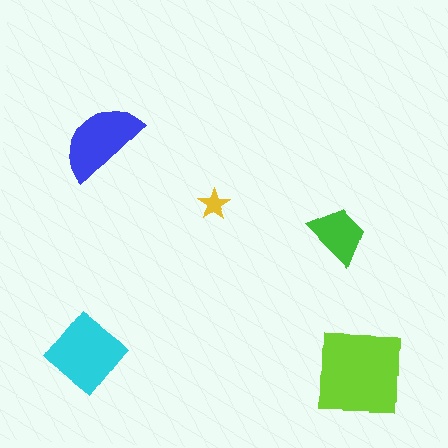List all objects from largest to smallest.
The lime square, the cyan diamond, the blue semicircle, the green trapezoid, the yellow star.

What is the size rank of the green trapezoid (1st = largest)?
4th.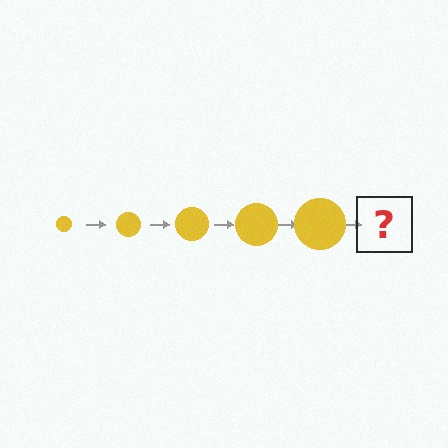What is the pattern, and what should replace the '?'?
The pattern is that the circle gets progressively larger each step. The '?' should be a yellow circle, larger than the previous one.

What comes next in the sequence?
The next element should be a yellow circle, larger than the previous one.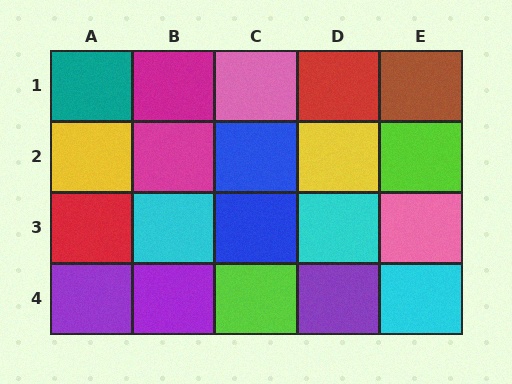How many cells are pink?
2 cells are pink.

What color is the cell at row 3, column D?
Cyan.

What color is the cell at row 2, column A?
Yellow.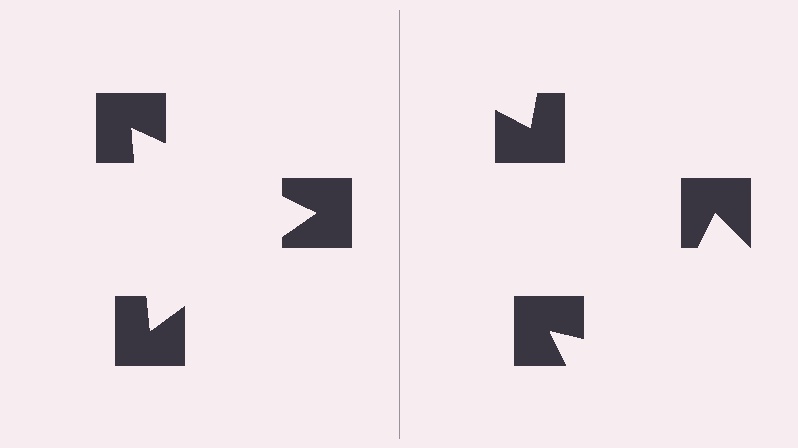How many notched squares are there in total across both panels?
6 — 3 on each side.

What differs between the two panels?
The notched squares are positioned identically on both sides; only the wedge orientations differ. On the left they align to a triangle; on the right they are misaligned.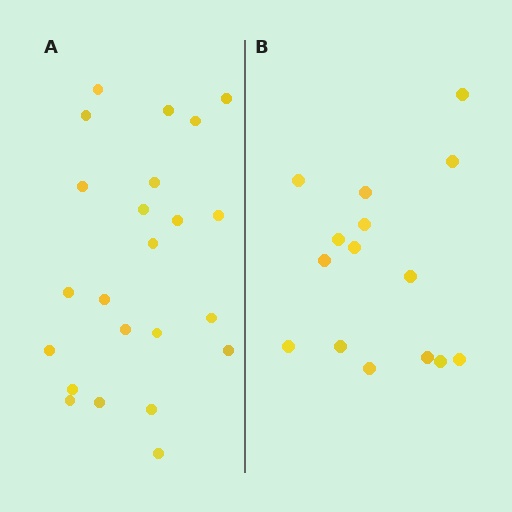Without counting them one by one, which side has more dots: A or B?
Region A (the left region) has more dots.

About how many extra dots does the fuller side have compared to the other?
Region A has roughly 8 or so more dots than region B.